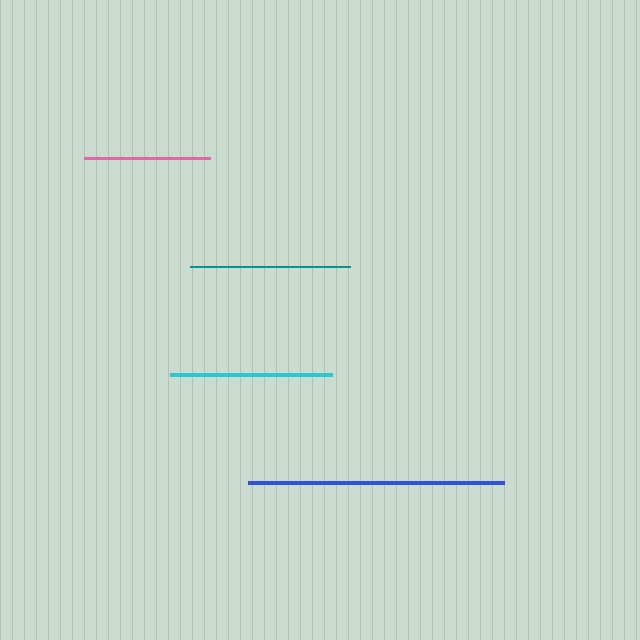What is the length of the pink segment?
The pink segment is approximately 127 pixels long.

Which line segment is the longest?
The blue line is the longest at approximately 256 pixels.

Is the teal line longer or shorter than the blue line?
The blue line is longer than the teal line.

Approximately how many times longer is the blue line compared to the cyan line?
The blue line is approximately 1.6 times the length of the cyan line.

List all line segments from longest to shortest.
From longest to shortest: blue, cyan, teal, pink.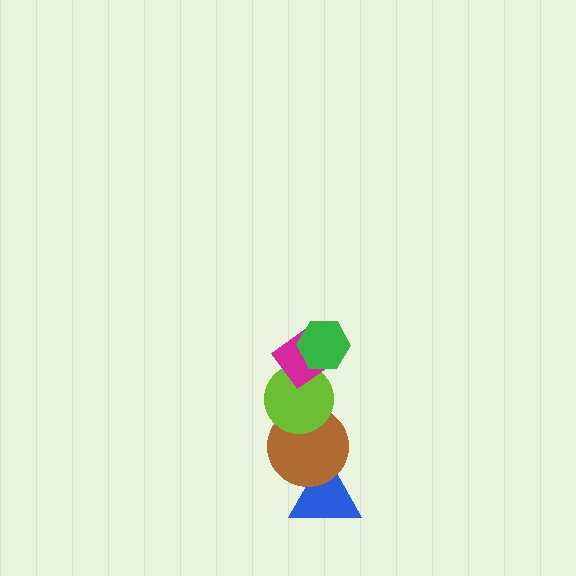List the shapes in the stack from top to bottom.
From top to bottom: the green hexagon, the magenta diamond, the lime circle, the brown circle, the blue triangle.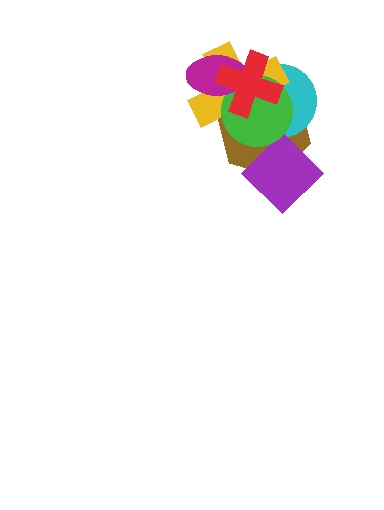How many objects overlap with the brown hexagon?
5 objects overlap with the brown hexagon.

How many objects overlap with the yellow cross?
5 objects overlap with the yellow cross.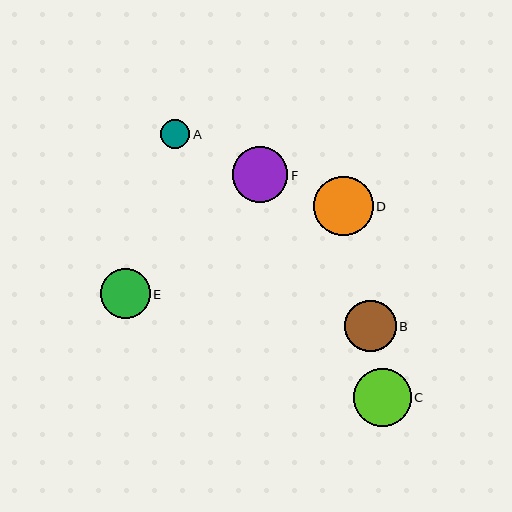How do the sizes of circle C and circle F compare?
Circle C and circle F are approximately the same size.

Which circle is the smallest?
Circle A is the smallest with a size of approximately 30 pixels.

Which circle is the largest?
Circle D is the largest with a size of approximately 60 pixels.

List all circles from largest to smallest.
From largest to smallest: D, C, F, B, E, A.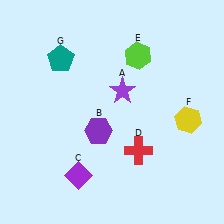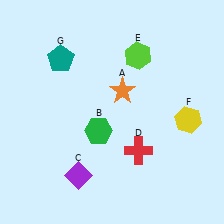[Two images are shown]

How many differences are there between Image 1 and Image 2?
There are 2 differences between the two images.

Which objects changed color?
A changed from purple to orange. B changed from purple to green.